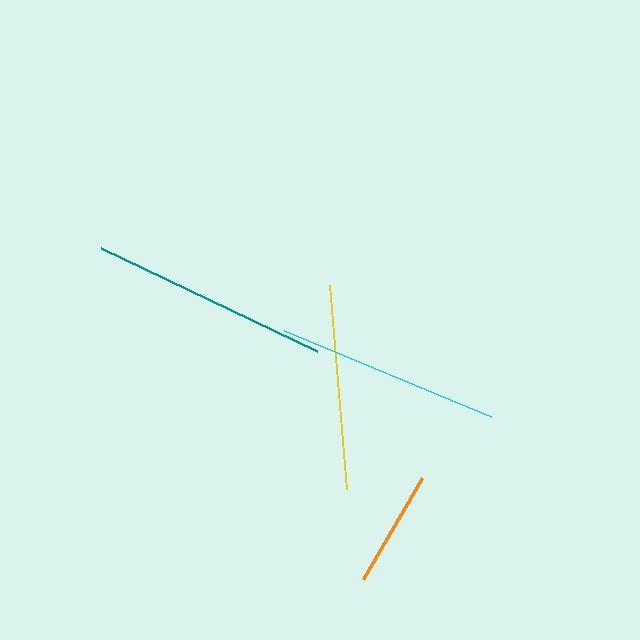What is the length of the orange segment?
The orange segment is approximately 117 pixels long.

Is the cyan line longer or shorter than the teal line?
The teal line is longer than the cyan line.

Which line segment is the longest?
The teal line is the longest at approximately 239 pixels.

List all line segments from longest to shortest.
From longest to shortest: teal, cyan, yellow, orange.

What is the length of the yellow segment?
The yellow segment is approximately 205 pixels long.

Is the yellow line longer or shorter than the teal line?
The teal line is longer than the yellow line.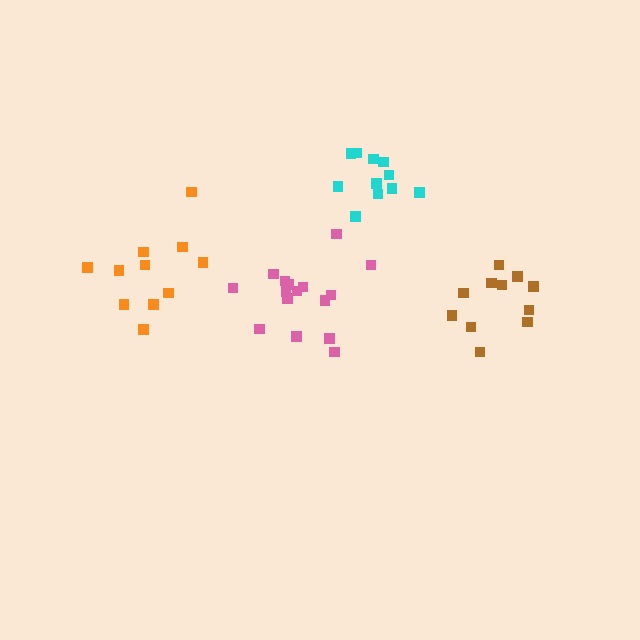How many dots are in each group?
Group 1: 11 dots, Group 2: 11 dots, Group 3: 16 dots, Group 4: 11 dots (49 total).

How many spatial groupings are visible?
There are 4 spatial groupings.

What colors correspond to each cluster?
The clusters are colored: cyan, brown, pink, orange.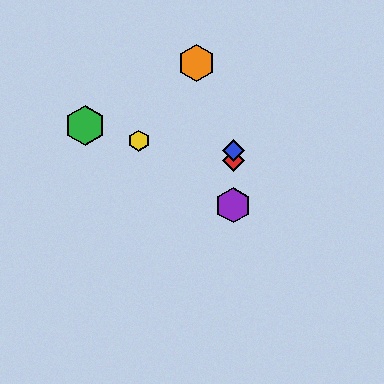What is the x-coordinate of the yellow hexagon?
The yellow hexagon is at x≈139.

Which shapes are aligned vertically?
The red diamond, the blue diamond, the purple hexagon are aligned vertically.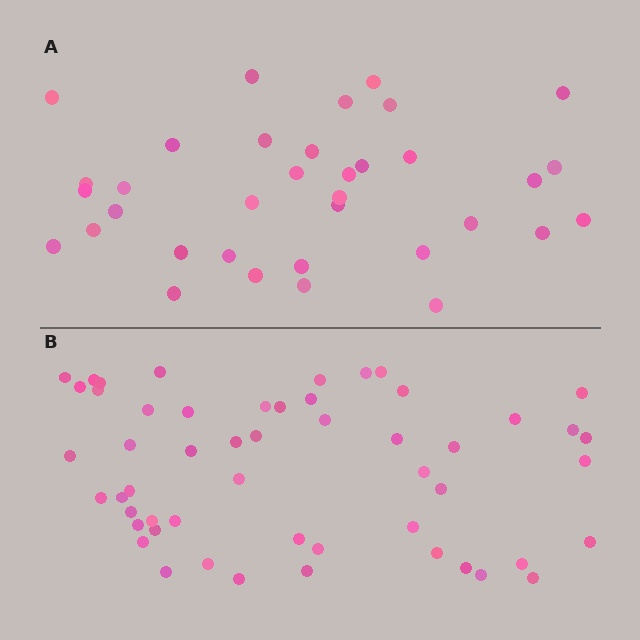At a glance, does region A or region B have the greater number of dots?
Region B (the bottom region) has more dots.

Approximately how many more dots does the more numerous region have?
Region B has approximately 20 more dots than region A.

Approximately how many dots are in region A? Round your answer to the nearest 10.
About 40 dots. (The exact count is 35, which rounds to 40.)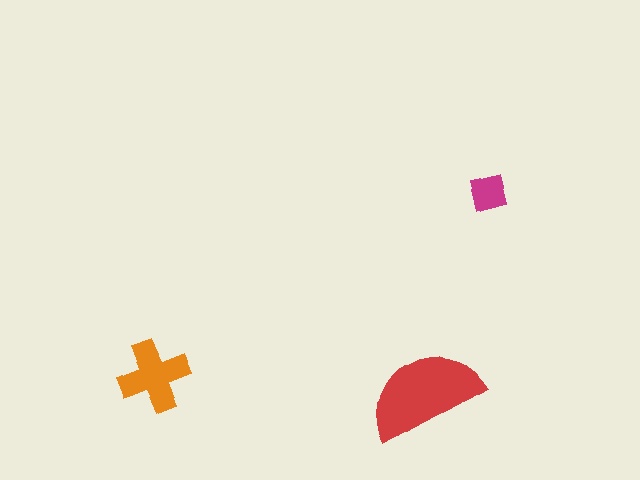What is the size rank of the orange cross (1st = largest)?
2nd.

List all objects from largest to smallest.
The red semicircle, the orange cross, the magenta square.